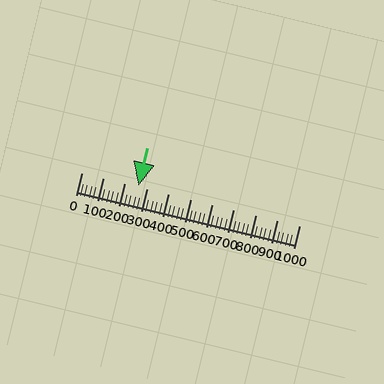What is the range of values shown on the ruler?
The ruler shows values from 0 to 1000.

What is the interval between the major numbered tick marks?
The major tick marks are spaced 100 units apart.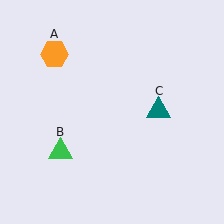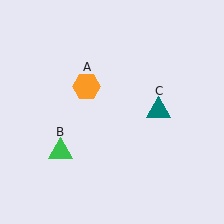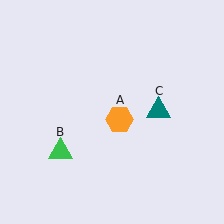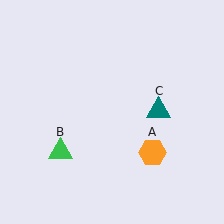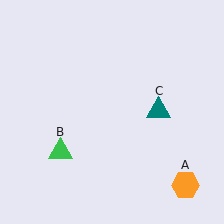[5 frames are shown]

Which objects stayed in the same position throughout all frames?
Green triangle (object B) and teal triangle (object C) remained stationary.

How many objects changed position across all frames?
1 object changed position: orange hexagon (object A).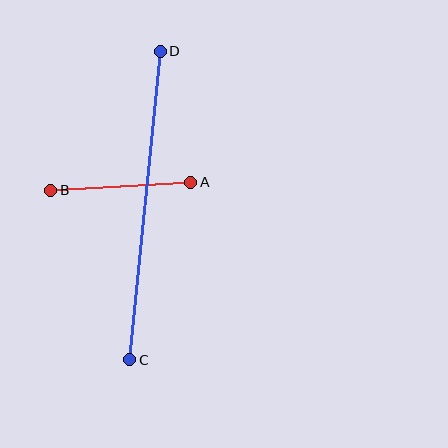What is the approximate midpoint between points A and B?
The midpoint is at approximately (121, 186) pixels.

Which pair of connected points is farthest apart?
Points C and D are farthest apart.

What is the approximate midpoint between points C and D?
The midpoint is at approximately (145, 206) pixels.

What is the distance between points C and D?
The distance is approximately 310 pixels.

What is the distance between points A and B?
The distance is approximately 140 pixels.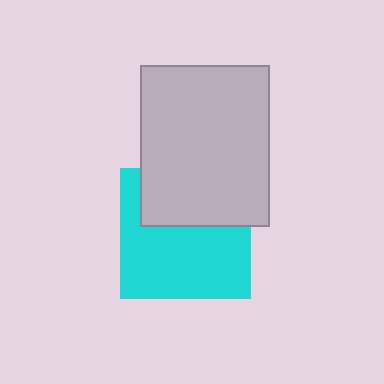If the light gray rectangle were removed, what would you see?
You would see the complete cyan square.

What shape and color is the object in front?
The object in front is a light gray rectangle.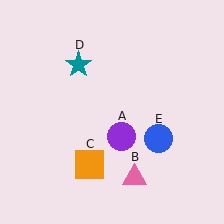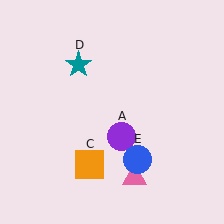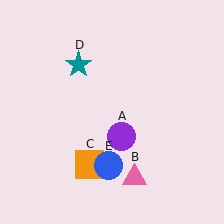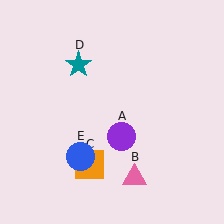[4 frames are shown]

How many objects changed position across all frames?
1 object changed position: blue circle (object E).